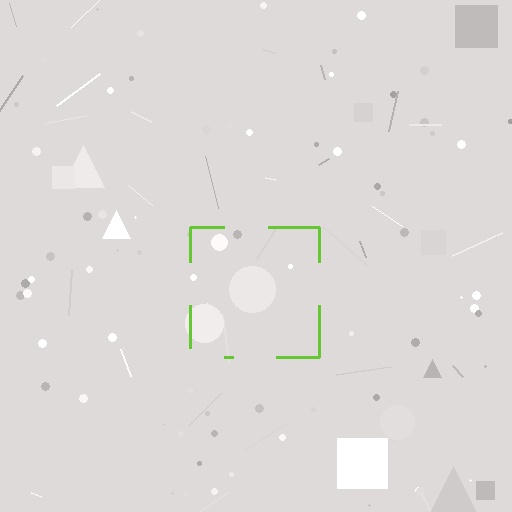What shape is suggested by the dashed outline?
The dashed outline suggests a square.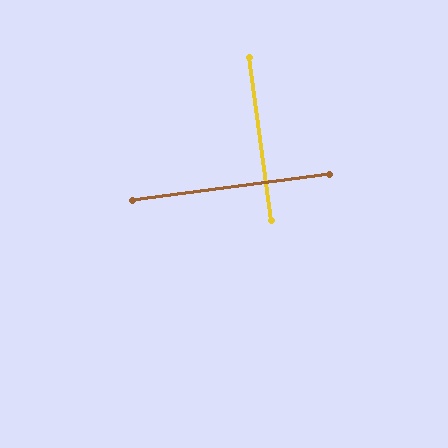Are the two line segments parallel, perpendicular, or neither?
Perpendicular — they meet at approximately 90°.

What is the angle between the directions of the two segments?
Approximately 90 degrees.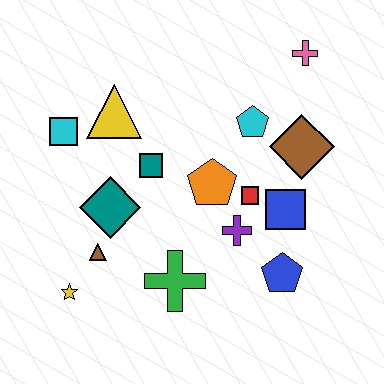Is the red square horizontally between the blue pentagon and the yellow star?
Yes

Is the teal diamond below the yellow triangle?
Yes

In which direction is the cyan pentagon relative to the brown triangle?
The cyan pentagon is to the right of the brown triangle.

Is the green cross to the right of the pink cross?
No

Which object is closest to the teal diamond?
The brown triangle is closest to the teal diamond.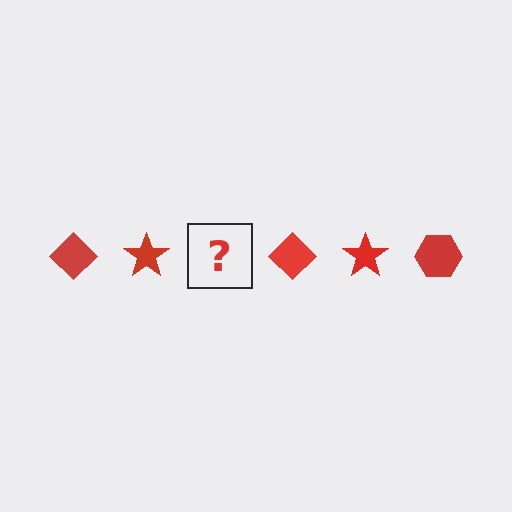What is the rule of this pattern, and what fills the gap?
The rule is that the pattern cycles through diamond, star, hexagon shapes in red. The gap should be filled with a red hexagon.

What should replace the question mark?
The question mark should be replaced with a red hexagon.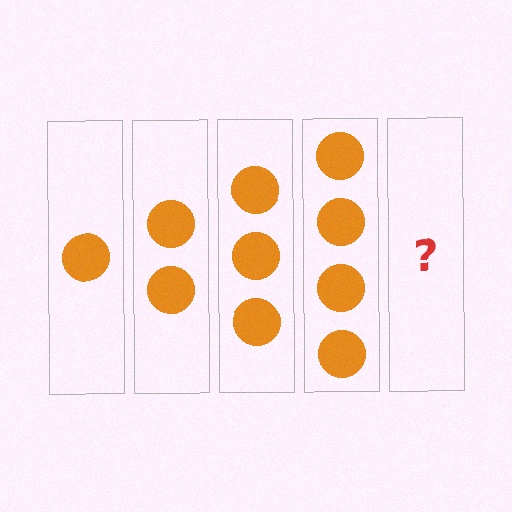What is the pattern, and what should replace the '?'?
The pattern is that each step adds one more circle. The '?' should be 5 circles.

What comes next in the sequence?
The next element should be 5 circles.